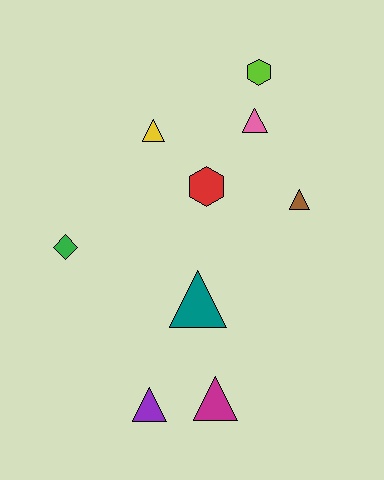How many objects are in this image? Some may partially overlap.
There are 9 objects.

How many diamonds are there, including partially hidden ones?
There is 1 diamond.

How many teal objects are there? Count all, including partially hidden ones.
There is 1 teal object.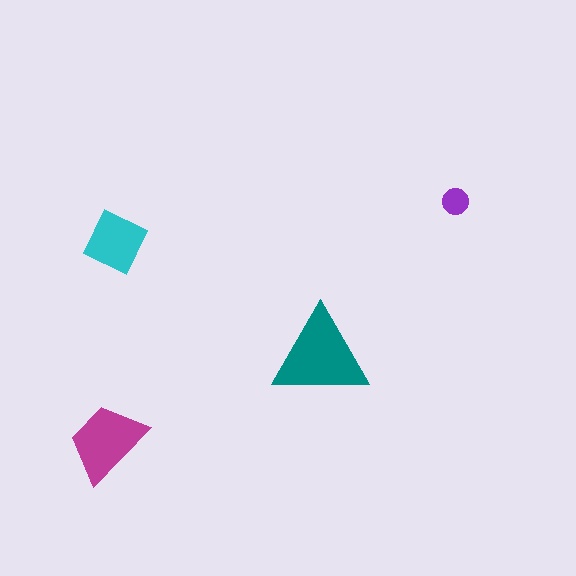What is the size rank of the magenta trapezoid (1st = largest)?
2nd.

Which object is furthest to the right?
The purple circle is rightmost.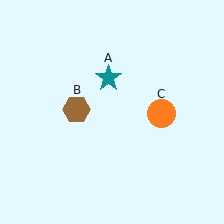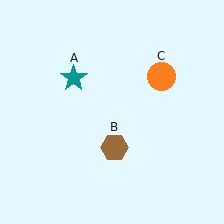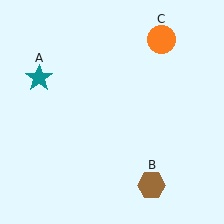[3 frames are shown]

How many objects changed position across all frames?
3 objects changed position: teal star (object A), brown hexagon (object B), orange circle (object C).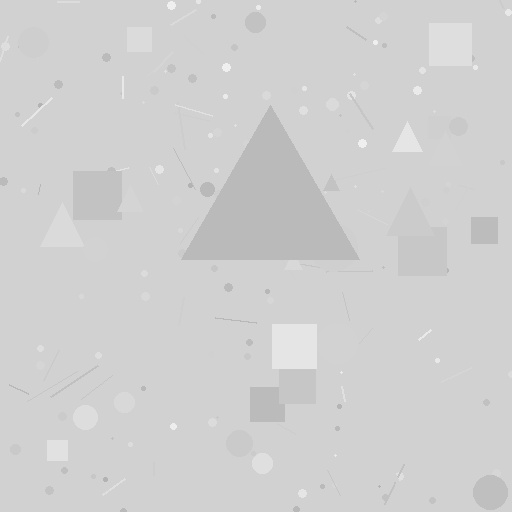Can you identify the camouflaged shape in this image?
The camouflaged shape is a triangle.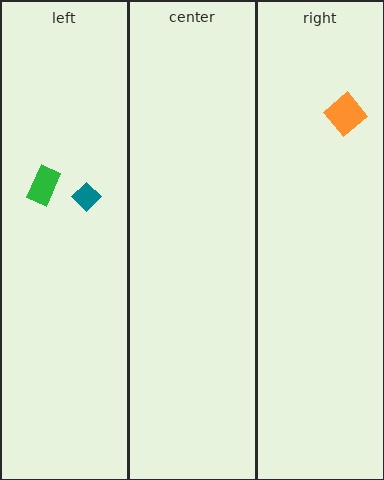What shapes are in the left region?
The teal diamond, the green rectangle.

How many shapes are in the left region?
2.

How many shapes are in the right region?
1.